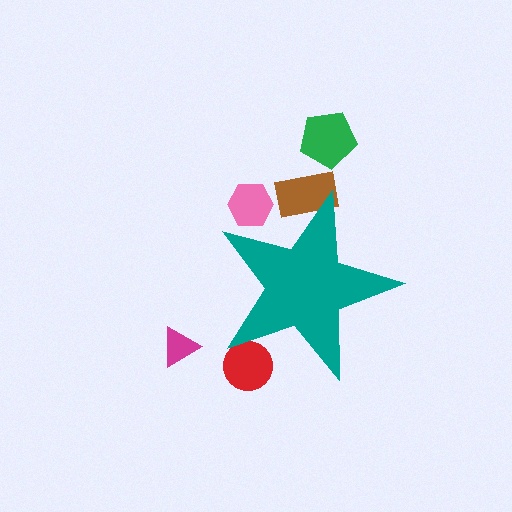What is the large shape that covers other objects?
A teal star.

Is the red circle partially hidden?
Yes, the red circle is partially hidden behind the teal star.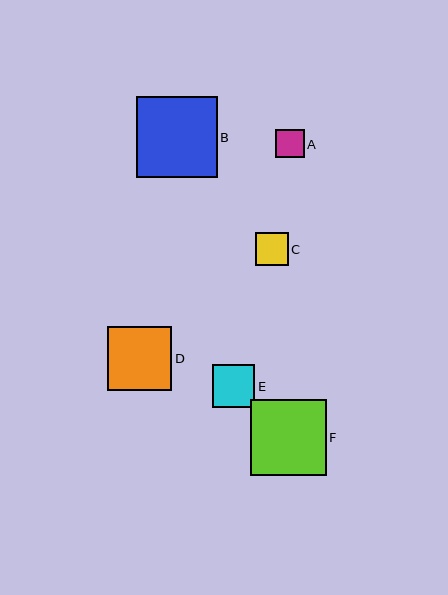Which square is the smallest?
Square A is the smallest with a size of approximately 28 pixels.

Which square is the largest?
Square B is the largest with a size of approximately 81 pixels.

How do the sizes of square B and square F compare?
Square B and square F are approximately the same size.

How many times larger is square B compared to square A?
Square B is approximately 2.9 times the size of square A.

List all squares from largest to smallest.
From largest to smallest: B, F, D, E, C, A.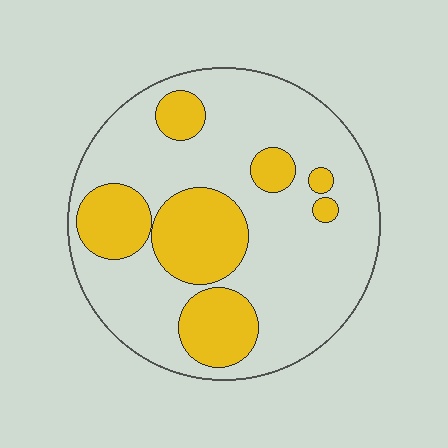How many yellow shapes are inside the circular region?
7.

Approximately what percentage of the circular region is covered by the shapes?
Approximately 30%.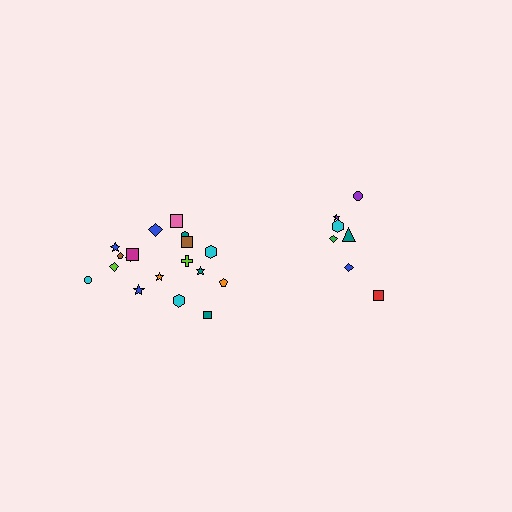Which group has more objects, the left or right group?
The left group.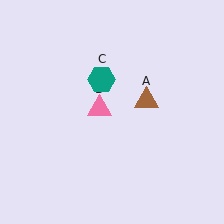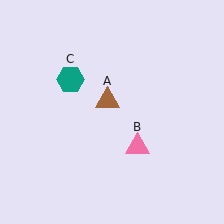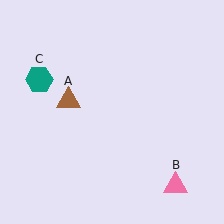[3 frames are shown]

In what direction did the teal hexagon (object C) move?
The teal hexagon (object C) moved left.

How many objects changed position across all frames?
3 objects changed position: brown triangle (object A), pink triangle (object B), teal hexagon (object C).